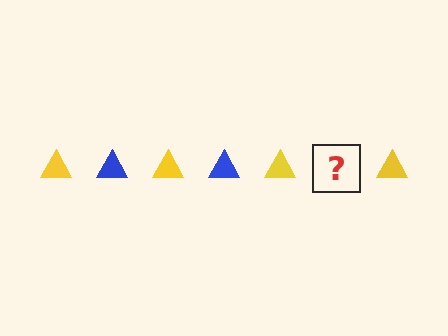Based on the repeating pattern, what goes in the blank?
The blank should be a blue triangle.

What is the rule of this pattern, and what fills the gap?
The rule is that the pattern cycles through yellow, blue triangles. The gap should be filled with a blue triangle.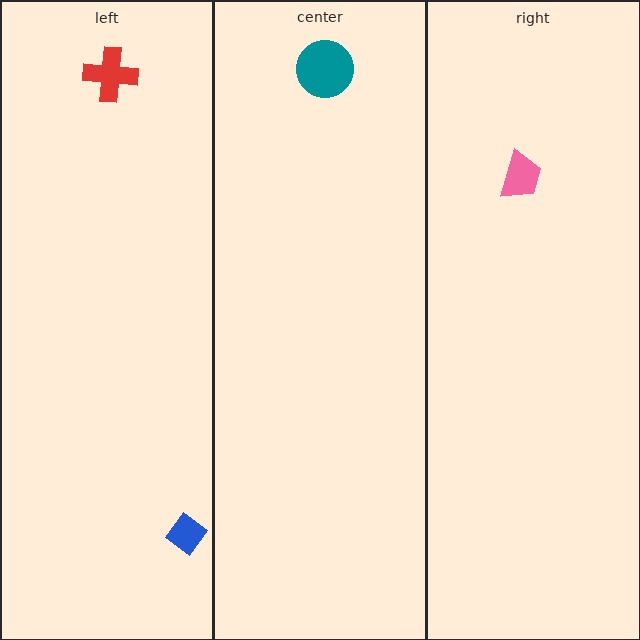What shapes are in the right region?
The pink trapezoid.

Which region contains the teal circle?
The center region.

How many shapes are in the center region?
1.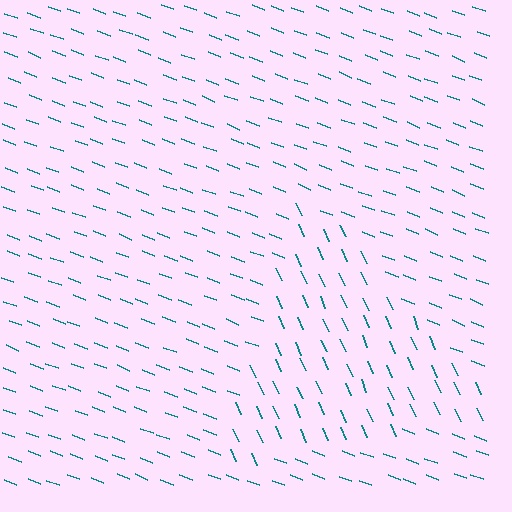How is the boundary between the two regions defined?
The boundary is defined purely by a change in line orientation (approximately 45 degrees difference). All lines are the same color and thickness.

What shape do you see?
I see a triangle.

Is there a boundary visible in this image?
Yes, there is a texture boundary formed by a change in line orientation.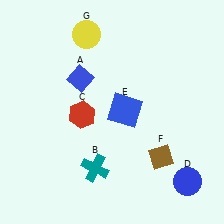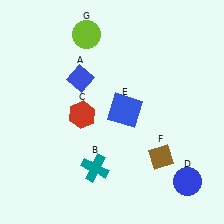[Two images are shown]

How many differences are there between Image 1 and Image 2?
There is 1 difference between the two images.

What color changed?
The circle (G) changed from yellow in Image 1 to lime in Image 2.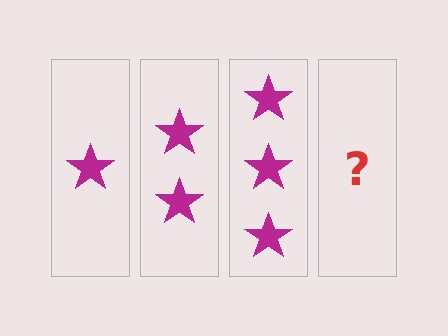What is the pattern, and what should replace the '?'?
The pattern is that each step adds one more star. The '?' should be 4 stars.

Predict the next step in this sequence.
The next step is 4 stars.